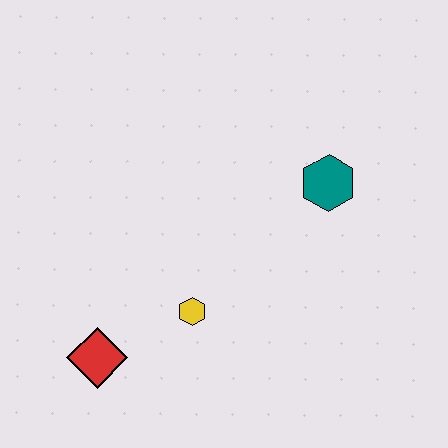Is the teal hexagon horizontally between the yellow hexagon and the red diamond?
No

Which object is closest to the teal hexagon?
The yellow hexagon is closest to the teal hexagon.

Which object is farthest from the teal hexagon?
The red diamond is farthest from the teal hexagon.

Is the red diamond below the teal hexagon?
Yes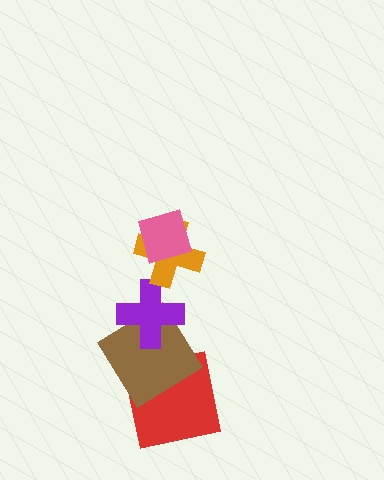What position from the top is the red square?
The red square is 5th from the top.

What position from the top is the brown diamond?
The brown diamond is 4th from the top.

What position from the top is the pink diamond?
The pink diamond is 1st from the top.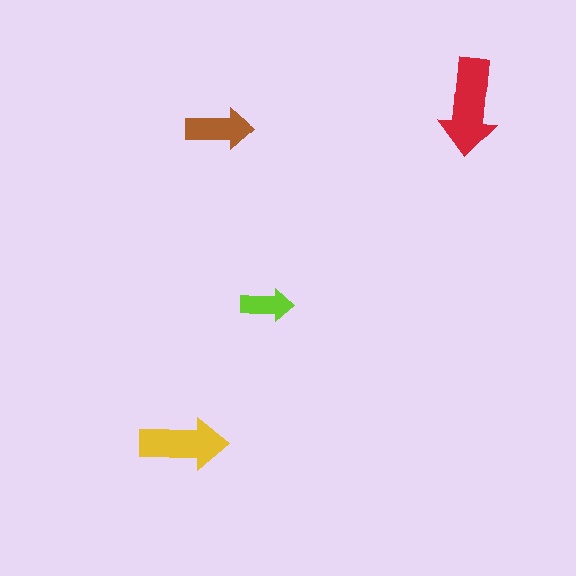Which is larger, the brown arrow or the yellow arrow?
The yellow one.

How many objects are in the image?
There are 4 objects in the image.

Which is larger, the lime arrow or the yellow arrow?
The yellow one.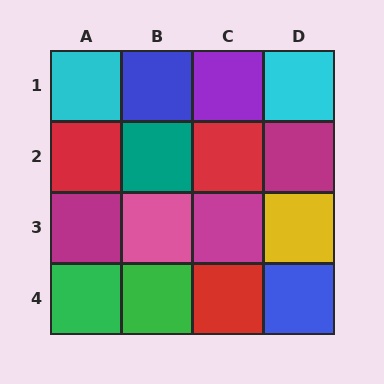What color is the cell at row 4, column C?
Red.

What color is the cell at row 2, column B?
Teal.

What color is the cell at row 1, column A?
Cyan.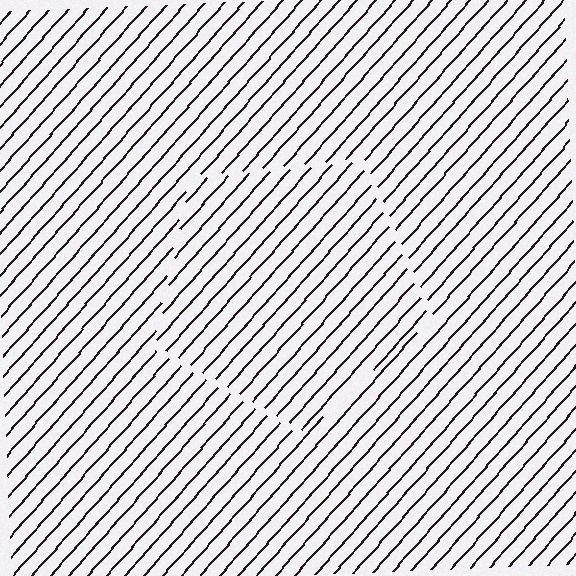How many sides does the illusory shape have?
5 sides — the line-ends trace a pentagon.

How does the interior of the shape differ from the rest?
The interior of the shape contains the same grating, shifted by half a period — the contour is defined by the phase discontinuity where line-ends from the inner and outer gratings abut.